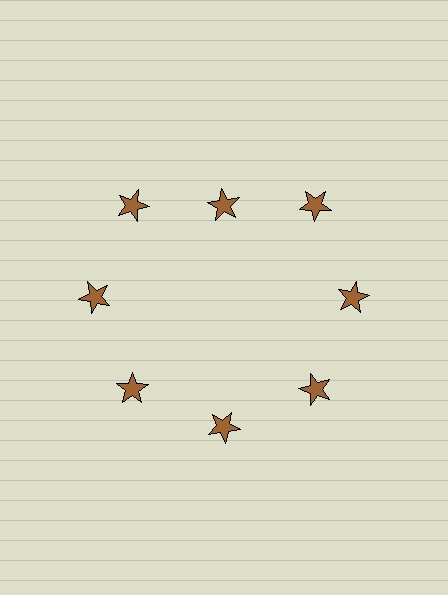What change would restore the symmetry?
The symmetry would be restored by moving it outward, back onto the ring so that all 8 stars sit at equal angles and equal distance from the center.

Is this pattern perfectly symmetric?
No. The 8 brown stars are arranged in a ring, but one element near the 12 o'clock position is pulled inward toward the center, breaking the 8-fold rotational symmetry.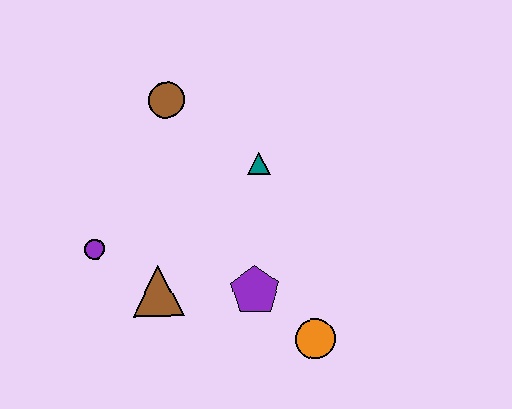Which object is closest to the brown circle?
The teal triangle is closest to the brown circle.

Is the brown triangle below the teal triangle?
Yes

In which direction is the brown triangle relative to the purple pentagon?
The brown triangle is to the left of the purple pentagon.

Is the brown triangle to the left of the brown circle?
Yes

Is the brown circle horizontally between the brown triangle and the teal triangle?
Yes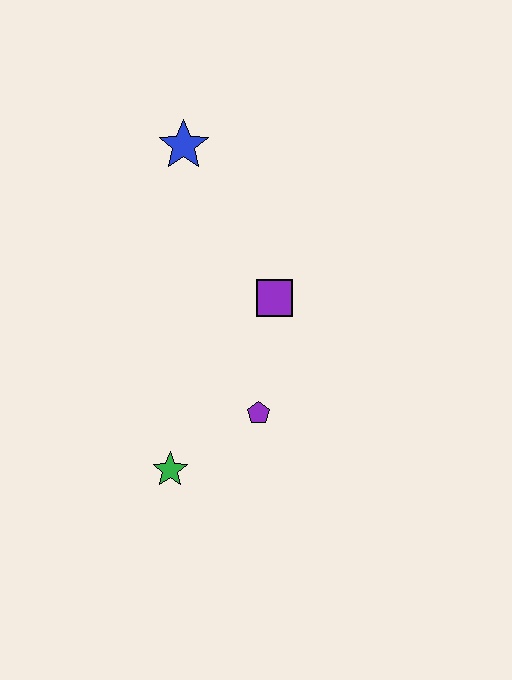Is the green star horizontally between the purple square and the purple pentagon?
No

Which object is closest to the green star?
The purple pentagon is closest to the green star.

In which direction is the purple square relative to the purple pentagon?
The purple square is above the purple pentagon.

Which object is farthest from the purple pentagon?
The blue star is farthest from the purple pentagon.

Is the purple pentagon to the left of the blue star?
No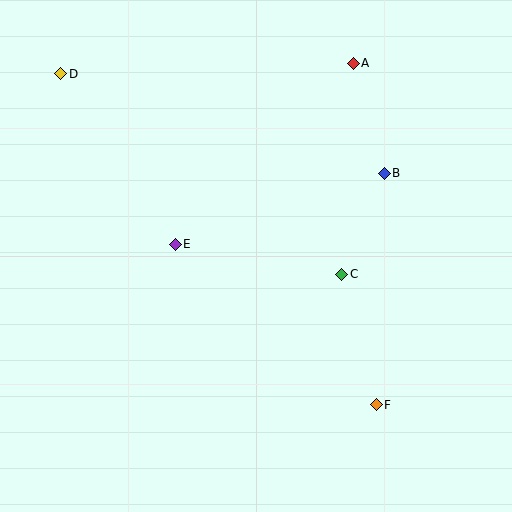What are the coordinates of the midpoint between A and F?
The midpoint between A and F is at (365, 234).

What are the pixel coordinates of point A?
Point A is at (353, 63).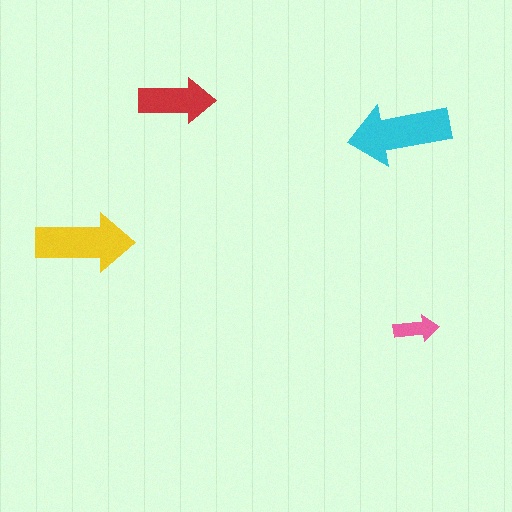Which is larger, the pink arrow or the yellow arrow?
The yellow one.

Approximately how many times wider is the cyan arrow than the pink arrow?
About 2.5 times wider.